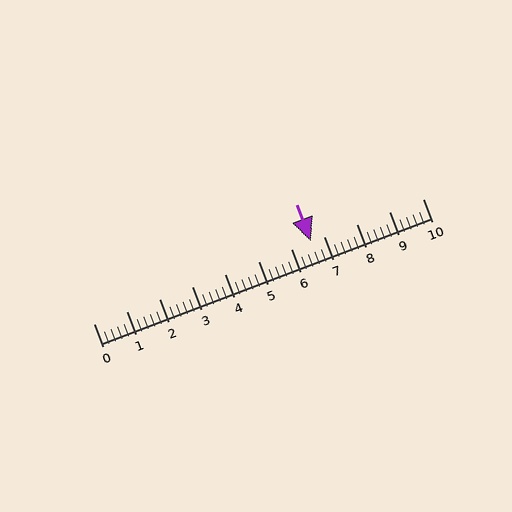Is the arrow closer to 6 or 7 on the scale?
The arrow is closer to 7.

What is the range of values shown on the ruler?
The ruler shows values from 0 to 10.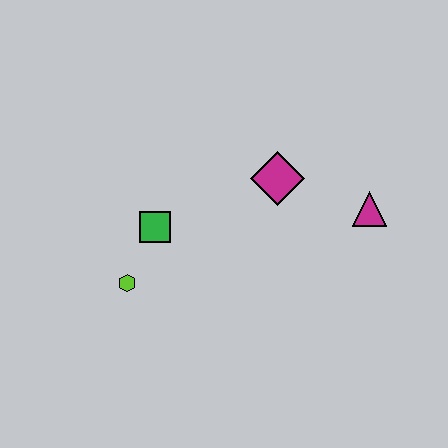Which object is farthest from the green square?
The magenta triangle is farthest from the green square.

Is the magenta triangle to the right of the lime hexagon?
Yes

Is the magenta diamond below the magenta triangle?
No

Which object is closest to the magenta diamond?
The magenta triangle is closest to the magenta diamond.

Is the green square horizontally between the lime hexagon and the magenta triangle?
Yes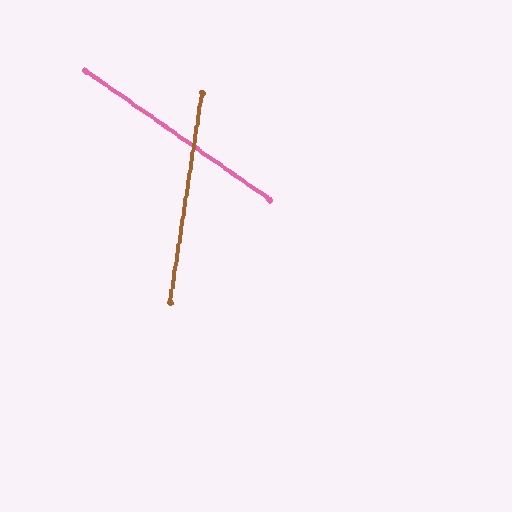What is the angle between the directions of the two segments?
Approximately 64 degrees.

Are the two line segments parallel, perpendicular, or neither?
Neither parallel nor perpendicular — they differ by about 64°.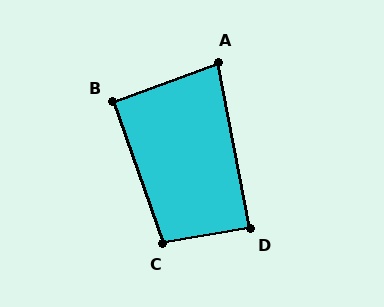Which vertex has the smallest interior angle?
A, at approximately 81 degrees.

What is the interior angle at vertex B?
Approximately 91 degrees (approximately right).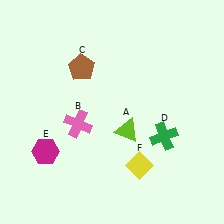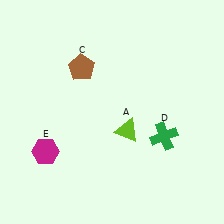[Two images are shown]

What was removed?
The pink cross (B), the yellow diamond (F) were removed in Image 2.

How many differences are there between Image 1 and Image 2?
There are 2 differences between the two images.